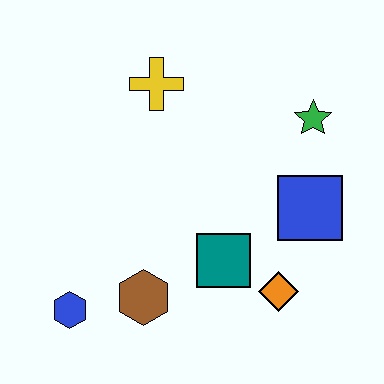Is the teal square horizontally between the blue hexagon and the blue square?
Yes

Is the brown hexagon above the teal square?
No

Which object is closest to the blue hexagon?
The brown hexagon is closest to the blue hexagon.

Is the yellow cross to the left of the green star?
Yes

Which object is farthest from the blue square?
The blue hexagon is farthest from the blue square.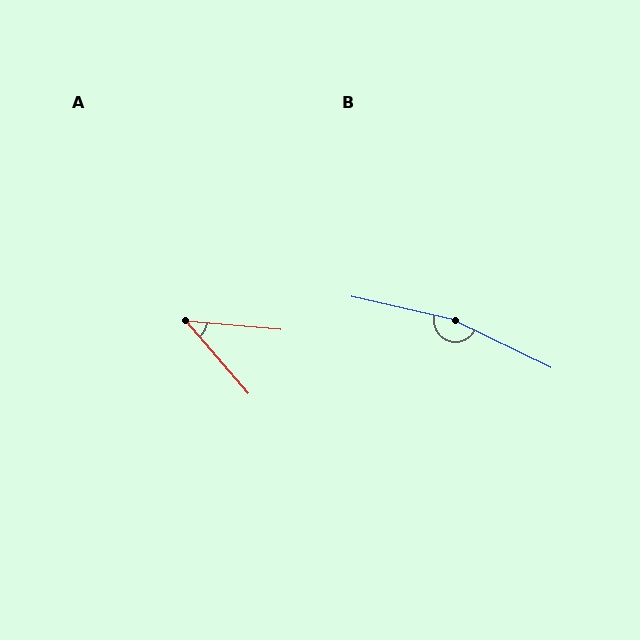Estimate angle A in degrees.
Approximately 44 degrees.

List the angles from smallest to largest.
A (44°), B (167°).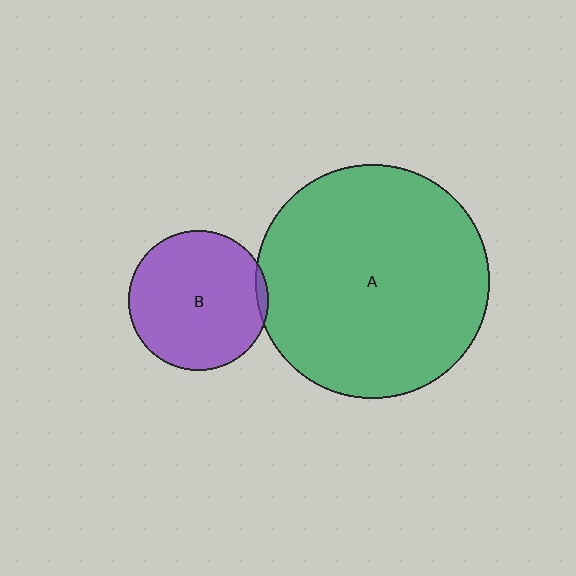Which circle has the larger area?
Circle A (green).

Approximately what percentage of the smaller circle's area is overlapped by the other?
Approximately 5%.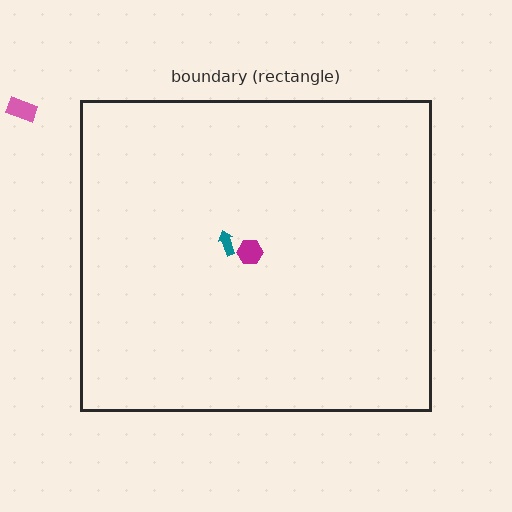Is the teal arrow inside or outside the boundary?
Inside.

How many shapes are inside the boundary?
2 inside, 1 outside.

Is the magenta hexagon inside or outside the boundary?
Inside.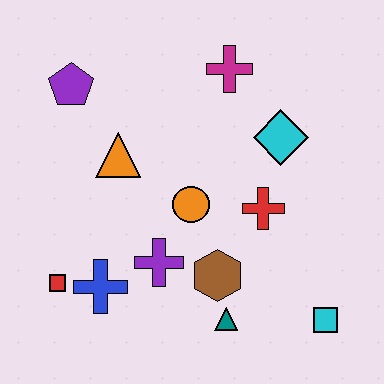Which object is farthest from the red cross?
The purple pentagon is farthest from the red cross.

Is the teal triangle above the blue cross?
No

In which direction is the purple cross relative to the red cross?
The purple cross is to the left of the red cross.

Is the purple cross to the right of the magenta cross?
No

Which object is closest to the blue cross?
The red square is closest to the blue cross.